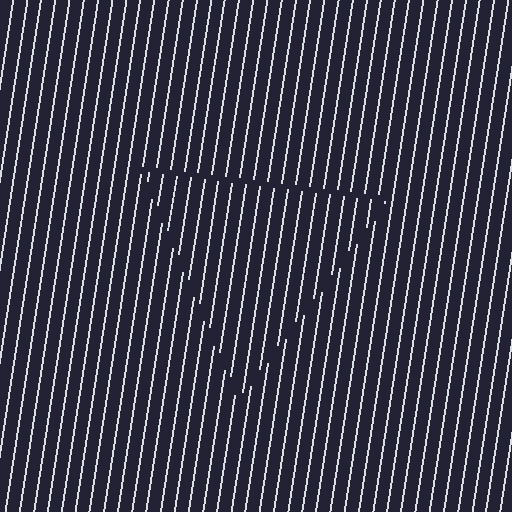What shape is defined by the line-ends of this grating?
An illusory triangle. The interior of the shape contains the same grating, shifted by half a period — the contour is defined by the phase discontinuity where line-ends from the inner and outer gratings abut.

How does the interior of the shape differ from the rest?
The interior of the shape contains the same grating, shifted by half a period — the contour is defined by the phase discontinuity where line-ends from the inner and outer gratings abut.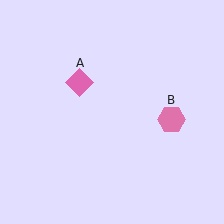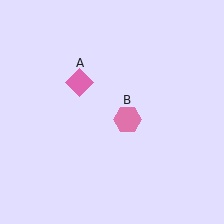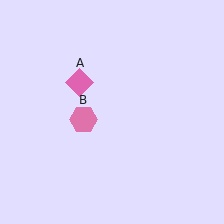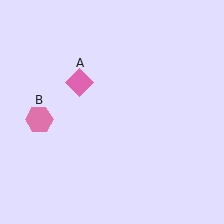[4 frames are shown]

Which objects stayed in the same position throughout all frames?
Pink diamond (object A) remained stationary.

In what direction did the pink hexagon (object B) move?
The pink hexagon (object B) moved left.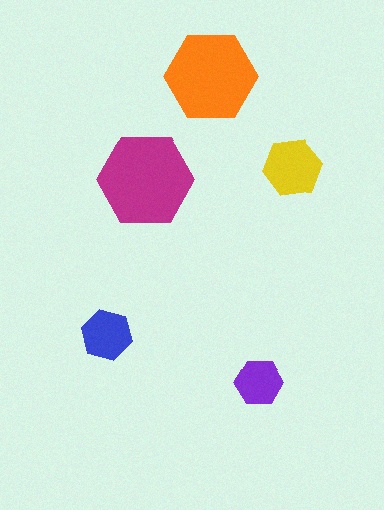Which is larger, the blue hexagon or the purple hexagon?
The blue one.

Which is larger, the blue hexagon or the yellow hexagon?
The yellow one.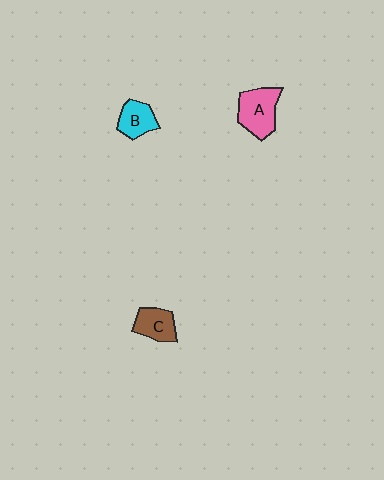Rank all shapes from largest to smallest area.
From largest to smallest: A (pink), C (brown), B (cyan).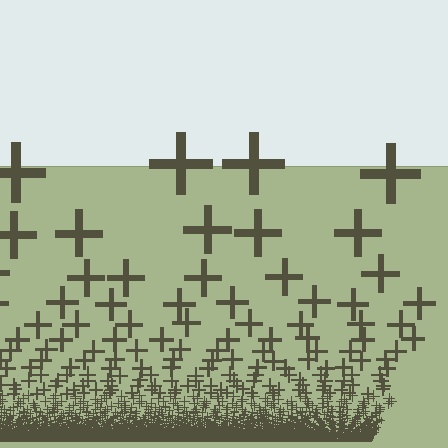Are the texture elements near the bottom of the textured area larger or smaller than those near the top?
Smaller. The gradient is inverted — elements near the bottom are smaller and denser.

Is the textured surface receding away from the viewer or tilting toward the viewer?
The surface appears to tilt toward the viewer. Texture elements get larger and sparser toward the top.